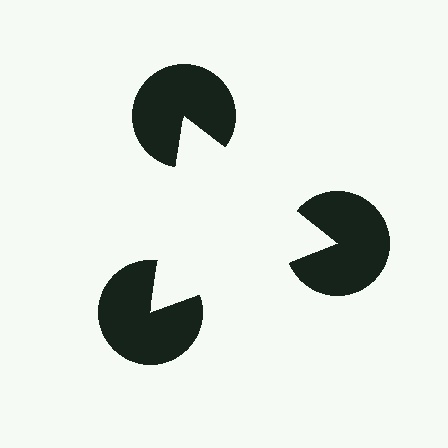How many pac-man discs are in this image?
There are 3 — one at each vertex of the illusory triangle.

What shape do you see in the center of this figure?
An illusory triangle — its edges are inferred from the aligned wedge cuts in the pac-man discs, not physically drawn.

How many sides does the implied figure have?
3 sides.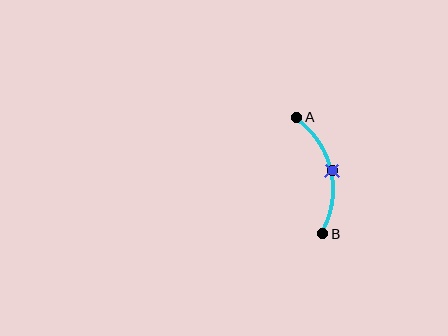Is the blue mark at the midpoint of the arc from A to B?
Yes. The blue mark lies on the arc at equal arc-length from both A and B — it is the arc midpoint.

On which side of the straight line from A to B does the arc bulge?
The arc bulges to the right of the straight line connecting A and B.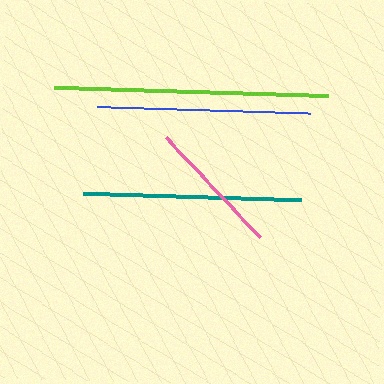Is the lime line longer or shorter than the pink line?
The lime line is longer than the pink line.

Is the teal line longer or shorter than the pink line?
The teal line is longer than the pink line.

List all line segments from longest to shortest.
From longest to shortest: lime, teal, blue, pink.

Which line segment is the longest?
The lime line is the longest at approximately 274 pixels.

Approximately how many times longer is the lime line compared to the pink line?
The lime line is approximately 2.0 times the length of the pink line.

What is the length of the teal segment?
The teal segment is approximately 218 pixels long.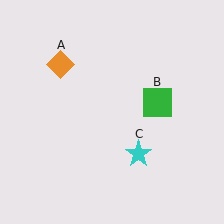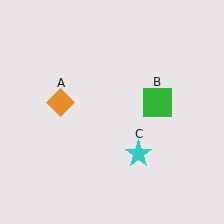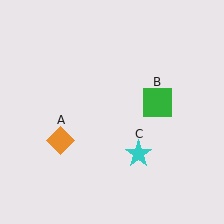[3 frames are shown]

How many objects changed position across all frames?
1 object changed position: orange diamond (object A).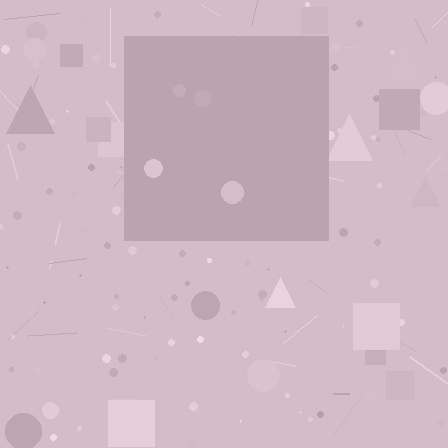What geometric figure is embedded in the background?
A square is embedded in the background.